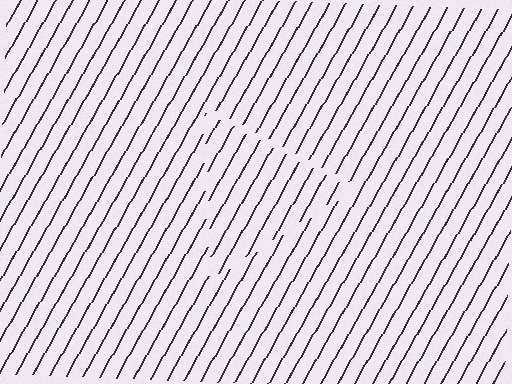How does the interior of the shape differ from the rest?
The interior of the shape contains the same grating, shifted by half a period — the contour is defined by the phase discontinuity where line-ends from the inner and outer gratings abut.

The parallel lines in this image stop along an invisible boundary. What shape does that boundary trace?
An illusory triangle. The interior of the shape contains the same grating, shifted by half a period — the contour is defined by the phase discontinuity where line-ends from the inner and outer gratings abut.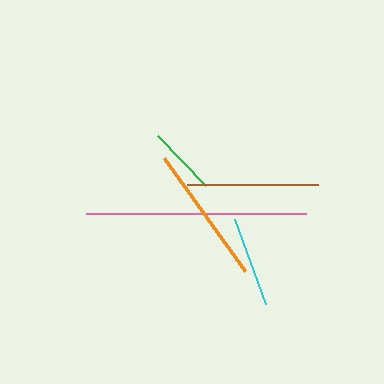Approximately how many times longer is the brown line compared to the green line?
The brown line is approximately 1.9 times the length of the green line.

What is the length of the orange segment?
The orange segment is approximately 139 pixels long.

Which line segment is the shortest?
The green line is the shortest at approximately 70 pixels.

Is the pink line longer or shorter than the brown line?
The pink line is longer than the brown line.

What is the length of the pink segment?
The pink segment is approximately 219 pixels long.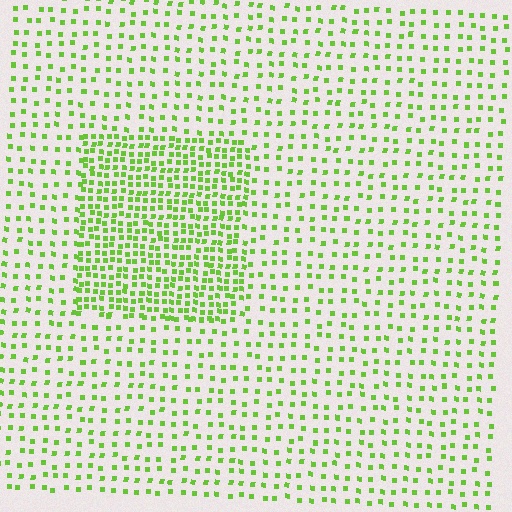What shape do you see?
I see a rectangle.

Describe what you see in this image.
The image contains small lime elements arranged at two different densities. A rectangle-shaped region is visible where the elements are more densely packed than the surrounding area.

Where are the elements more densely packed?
The elements are more densely packed inside the rectangle boundary.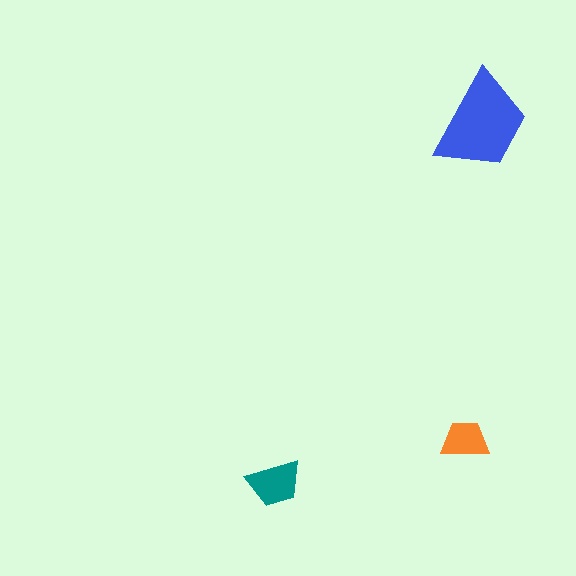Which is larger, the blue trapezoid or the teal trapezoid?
The blue one.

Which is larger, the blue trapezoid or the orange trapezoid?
The blue one.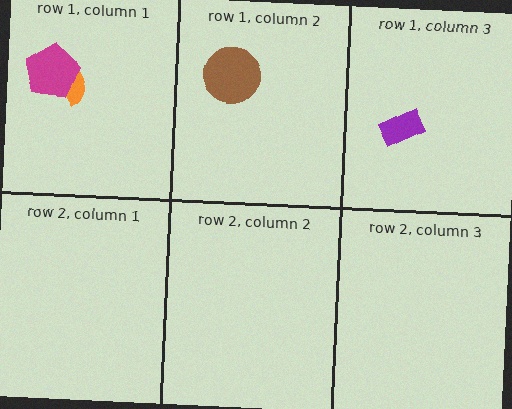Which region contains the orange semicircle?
The row 1, column 1 region.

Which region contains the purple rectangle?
The row 1, column 3 region.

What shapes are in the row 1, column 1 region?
The orange semicircle, the magenta pentagon.